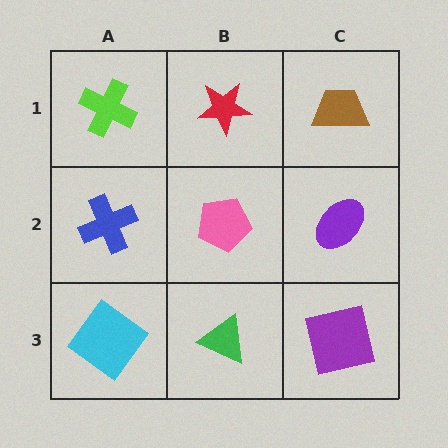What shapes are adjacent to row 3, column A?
A blue cross (row 2, column A), a green triangle (row 3, column B).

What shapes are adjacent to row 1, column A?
A blue cross (row 2, column A), a red star (row 1, column B).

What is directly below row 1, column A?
A blue cross.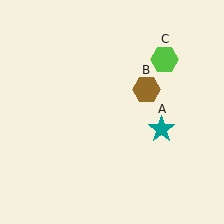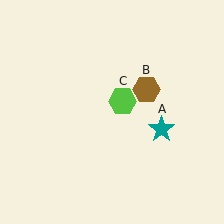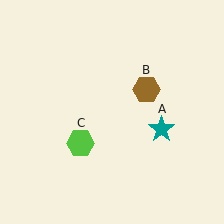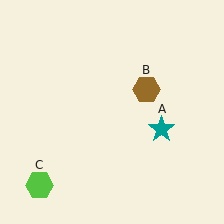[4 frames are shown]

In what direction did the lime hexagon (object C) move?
The lime hexagon (object C) moved down and to the left.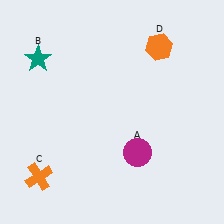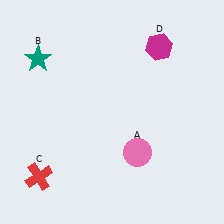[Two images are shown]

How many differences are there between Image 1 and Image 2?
There are 3 differences between the two images.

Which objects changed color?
A changed from magenta to pink. C changed from orange to red. D changed from orange to magenta.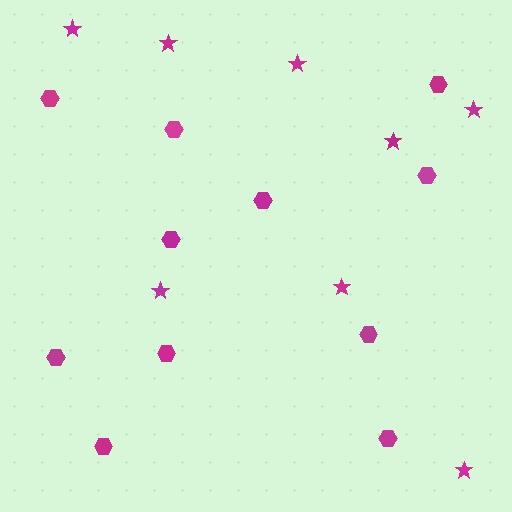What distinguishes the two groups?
There are 2 groups: one group of hexagons (11) and one group of stars (8).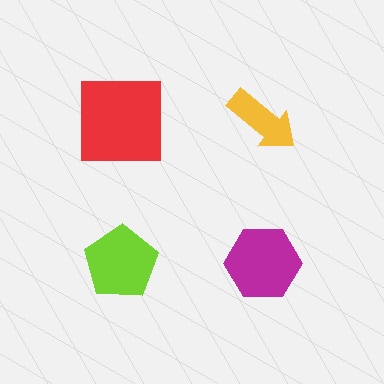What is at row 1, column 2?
A yellow arrow.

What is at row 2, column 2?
A magenta hexagon.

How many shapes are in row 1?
2 shapes.